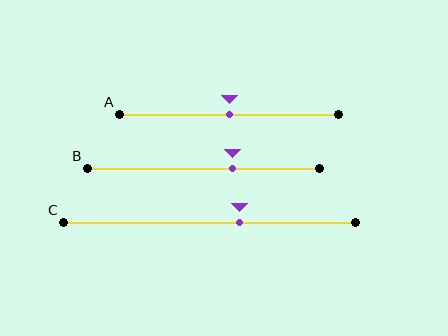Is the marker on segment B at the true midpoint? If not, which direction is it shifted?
No, the marker on segment B is shifted to the right by about 13% of the segment length.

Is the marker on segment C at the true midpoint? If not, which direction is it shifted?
No, the marker on segment C is shifted to the right by about 10% of the segment length.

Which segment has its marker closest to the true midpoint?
Segment A has its marker closest to the true midpoint.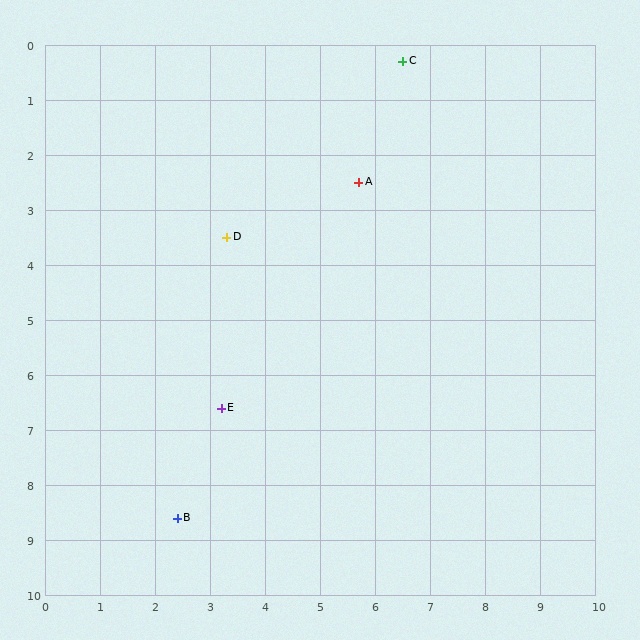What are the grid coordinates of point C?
Point C is at approximately (6.5, 0.3).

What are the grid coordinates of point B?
Point B is at approximately (2.4, 8.6).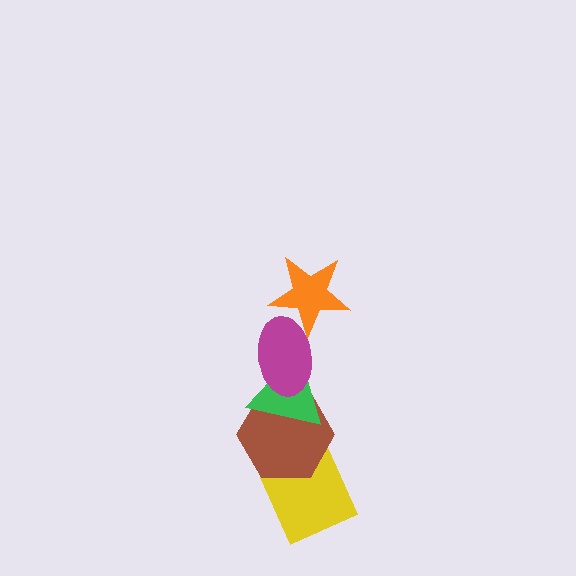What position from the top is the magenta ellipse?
The magenta ellipse is 2nd from the top.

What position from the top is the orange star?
The orange star is 1st from the top.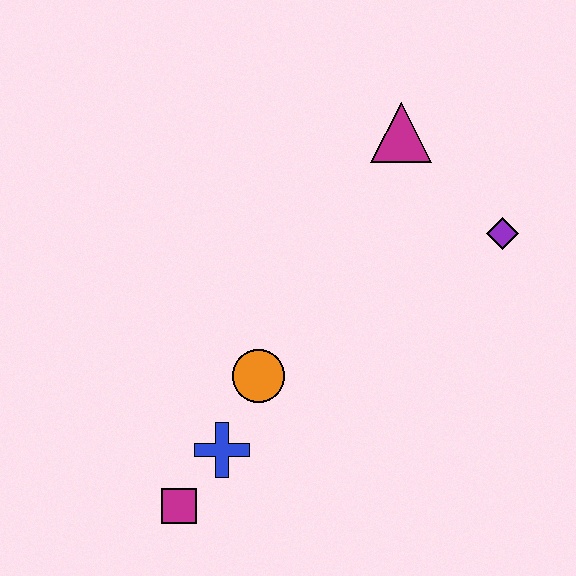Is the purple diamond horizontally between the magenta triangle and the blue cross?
No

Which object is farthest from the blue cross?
The magenta triangle is farthest from the blue cross.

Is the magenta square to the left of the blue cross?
Yes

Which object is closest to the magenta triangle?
The purple diamond is closest to the magenta triangle.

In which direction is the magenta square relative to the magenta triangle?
The magenta square is below the magenta triangle.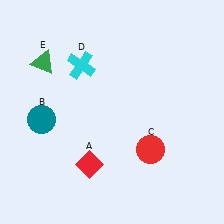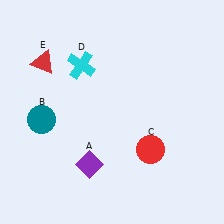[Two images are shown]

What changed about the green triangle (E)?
In Image 1, E is green. In Image 2, it changed to red.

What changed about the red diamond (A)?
In Image 1, A is red. In Image 2, it changed to purple.